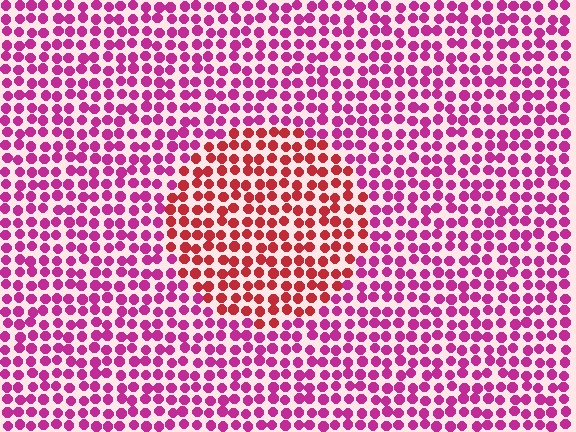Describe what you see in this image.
The image is filled with small magenta elements in a uniform arrangement. A circle-shaped region is visible where the elements are tinted to a slightly different hue, forming a subtle color boundary.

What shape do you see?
I see a circle.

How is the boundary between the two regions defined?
The boundary is defined purely by a slight shift in hue (about 39 degrees). Spacing, size, and orientation are identical on both sides.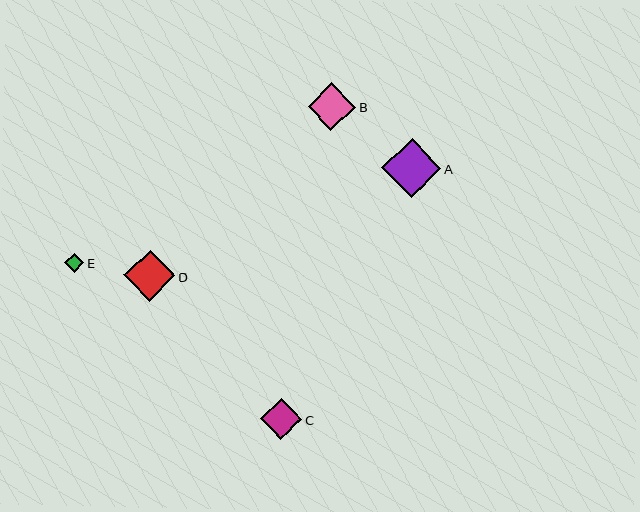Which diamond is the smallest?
Diamond E is the smallest with a size of approximately 19 pixels.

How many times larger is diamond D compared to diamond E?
Diamond D is approximately 2.7 times the size of diamond E.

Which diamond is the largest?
Diamond A is the largest with a size of approximately 59 pixels.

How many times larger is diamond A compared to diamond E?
Diamond A is approximately 3.1 times the size of diamond E.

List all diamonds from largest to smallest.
From largest to smallest: A, D, B, C, E.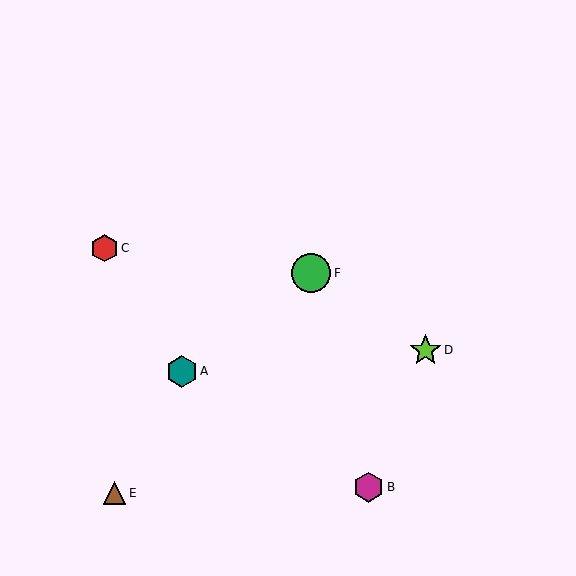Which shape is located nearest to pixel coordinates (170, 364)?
The teal hexagon (labeled A) at (182, 371) is nearest to that location.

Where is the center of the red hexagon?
The center of the red hexagon is at (105, 248).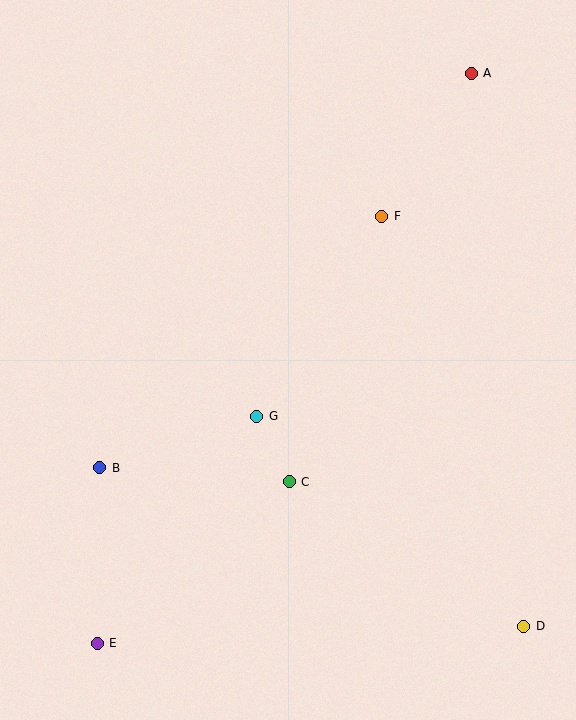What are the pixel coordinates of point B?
Point B is at (100, 468).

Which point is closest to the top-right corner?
Point A is closest to the top-right corner.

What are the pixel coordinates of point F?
Point F is at (382, 216).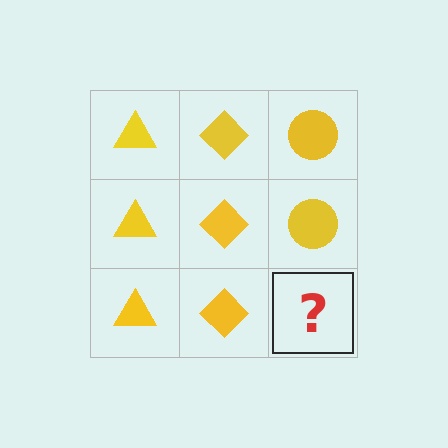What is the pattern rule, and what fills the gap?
The rule is that each column has a consistent shape. The gap should be filled with a yellow circle.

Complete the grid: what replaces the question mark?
The question mark should be replaced with a yellow circle.